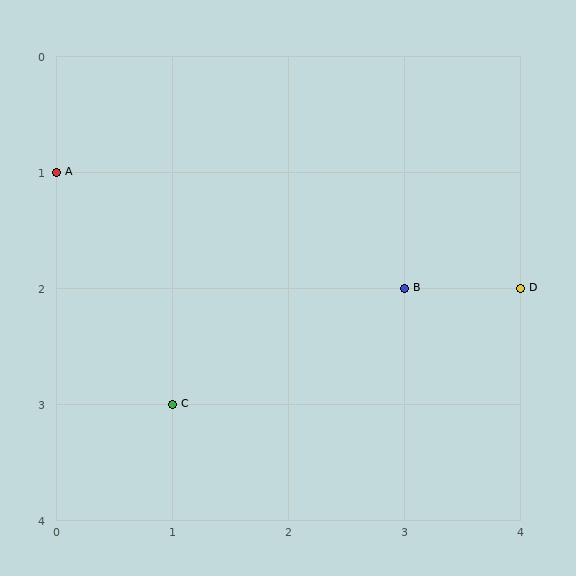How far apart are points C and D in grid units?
Points C and D are 3 columns and 1 row apart (about 3.2 grid units diagonally).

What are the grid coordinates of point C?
Point C is at grid coordinates (1, 3).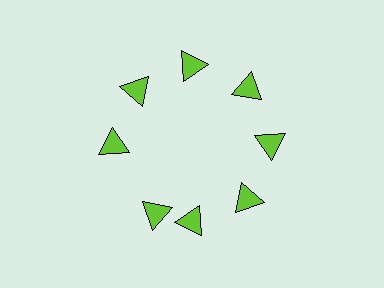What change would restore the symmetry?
The symmetry would be restored by rotating it back into even spacing with its neighbors so that all 8 triangles sit at equal angles and equal distance from the center.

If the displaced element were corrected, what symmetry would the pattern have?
It would have 8-fold rotational symmetry — the pattern would map onto itself every 45 degrees.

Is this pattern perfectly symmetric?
No. The 8 lime triangles are arranged in a ring, but one element near the 8 o'clock position is rotated out of alignment along the ring, breaking the 8-fold rotational symmetry.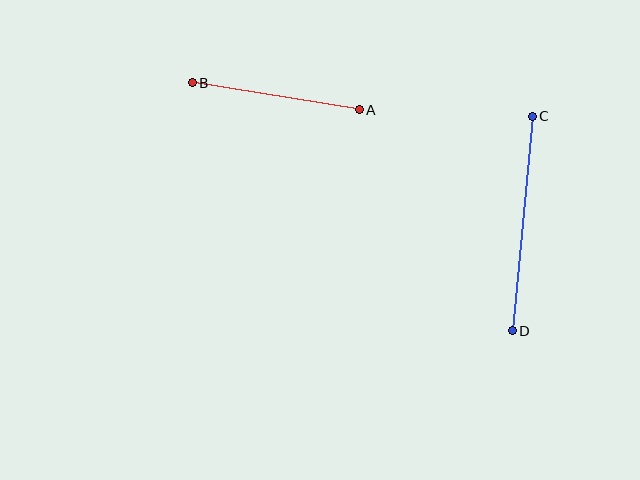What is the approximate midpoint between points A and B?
The midpoint is at approximately (276, 96) pixels.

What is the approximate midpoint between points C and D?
The midpoint is at approximately (522, 224) pixels.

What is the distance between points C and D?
The distance is approximately 215 pixels.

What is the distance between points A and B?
The distance is approximately 169 pixels.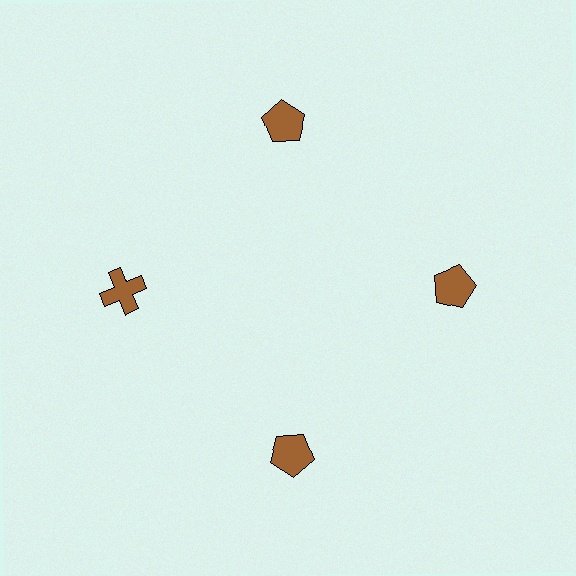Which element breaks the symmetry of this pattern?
The brown cross at roughly the 9 o'clock position breaks the symmetry. All other shapes are brown pentagons.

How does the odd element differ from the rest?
It has a different shape: cross instead of pentagon.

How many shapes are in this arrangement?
There are 4 shapes arranged in a ring pattern.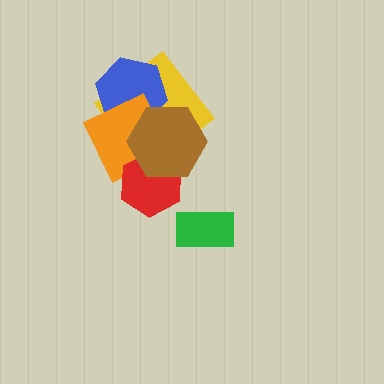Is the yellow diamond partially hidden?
Yes, it is partially covered by another shape.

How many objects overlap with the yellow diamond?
3 objects overlap with the yellow diamond.